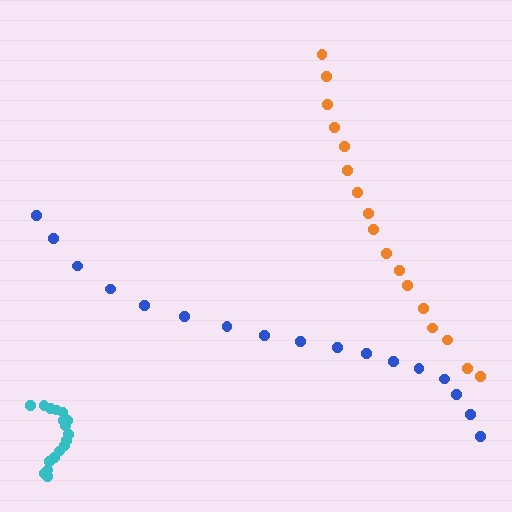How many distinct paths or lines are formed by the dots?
There are 3 distinct paths.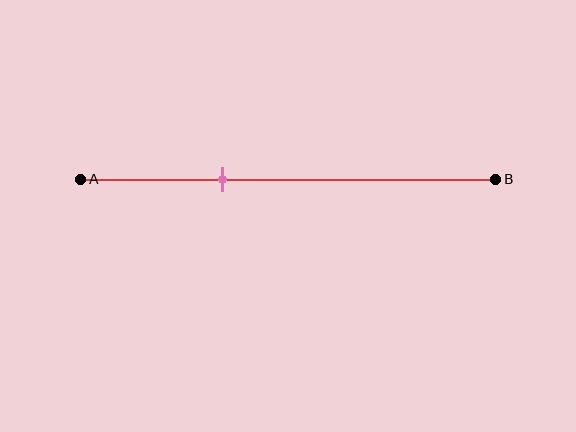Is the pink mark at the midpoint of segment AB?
No, the mark is at about 35% from A, not at the 50% midpoint.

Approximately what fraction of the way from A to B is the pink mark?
The pink mark is approximately 35% of the way from A to B.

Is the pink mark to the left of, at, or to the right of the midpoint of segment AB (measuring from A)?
The pink mark is to the left of the midpoint of segment AB.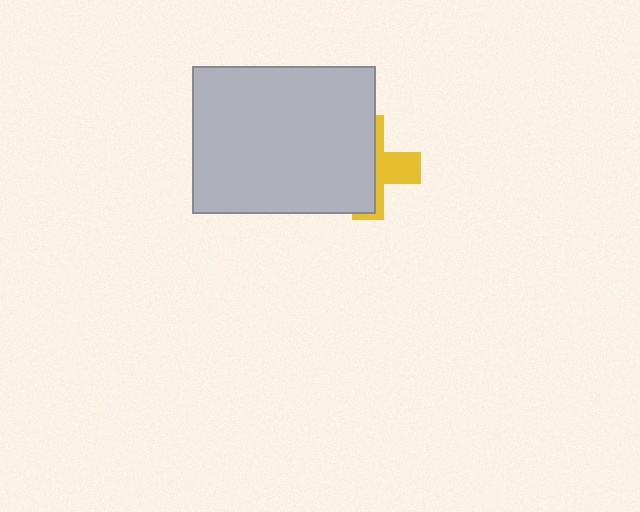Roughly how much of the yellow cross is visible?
A small part of it is visible (roughly 38%).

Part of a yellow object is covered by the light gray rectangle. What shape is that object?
It is a cross.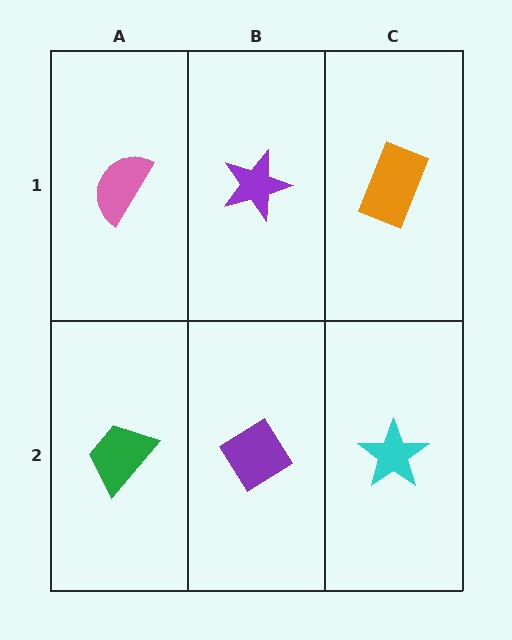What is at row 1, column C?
An orange rectangle.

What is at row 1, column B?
A purple star.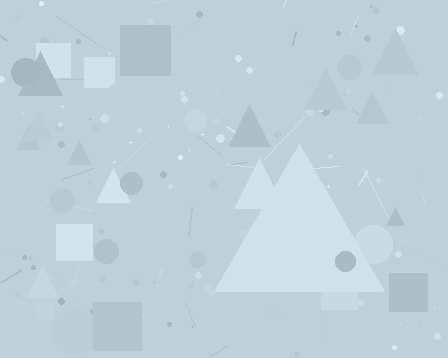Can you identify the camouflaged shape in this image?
The camouflaged shape is a triangle.